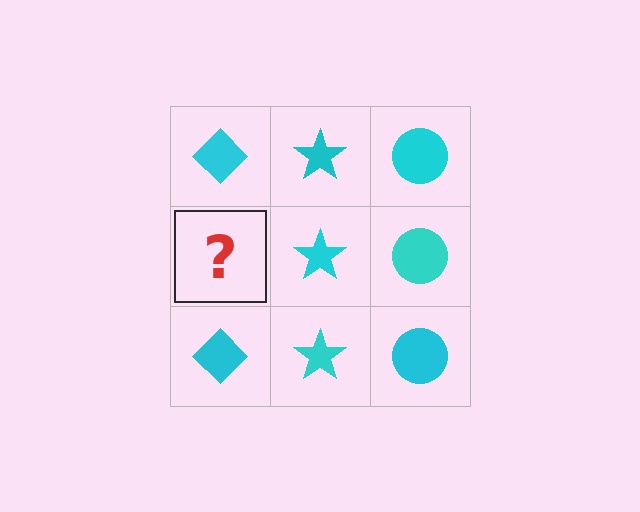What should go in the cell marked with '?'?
The missing cell should contain a cyan diamond.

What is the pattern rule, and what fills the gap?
The rule is that each column has a consistent shape. The gap should be filled with a cyan diamond.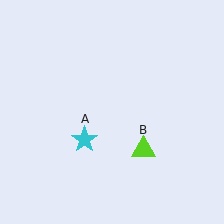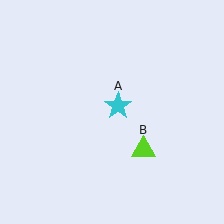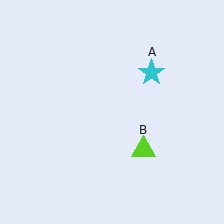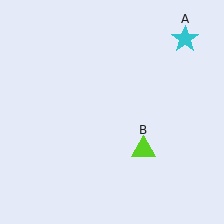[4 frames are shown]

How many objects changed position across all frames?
1 object changed position: cyan star (object A).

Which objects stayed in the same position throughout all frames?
Lime triangle (object B) remained stationary.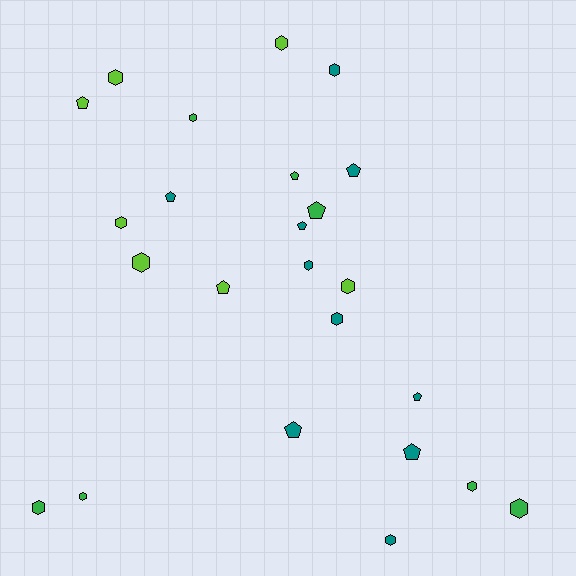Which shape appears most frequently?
Hexagon, with 14 objects.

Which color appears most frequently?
Teal, with 10 objects.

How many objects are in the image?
There are 24 objects.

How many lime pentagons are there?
There are 2 lime pentagons.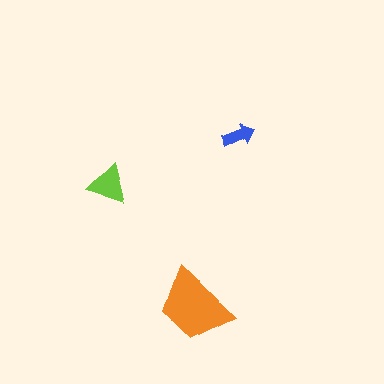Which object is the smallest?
The blue arrow.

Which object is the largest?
The orange trapezoid.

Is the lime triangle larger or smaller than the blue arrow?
Larger.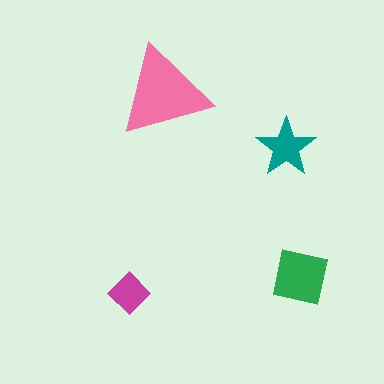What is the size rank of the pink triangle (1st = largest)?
1st.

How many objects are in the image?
There are 4 objects in the image.